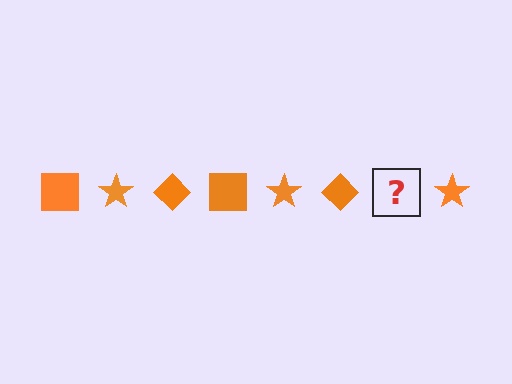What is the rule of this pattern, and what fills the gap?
The rule is that the pattern cycles through square, star, diamond shapes in orange. The gap should be filled with an orange square.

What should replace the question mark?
The question mark should be replaced with an orange square.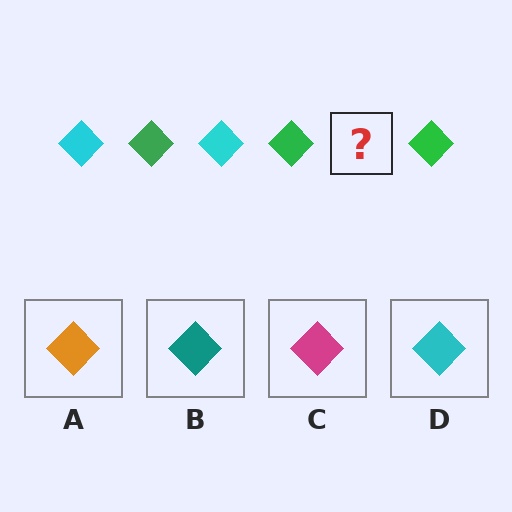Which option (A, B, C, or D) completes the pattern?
D.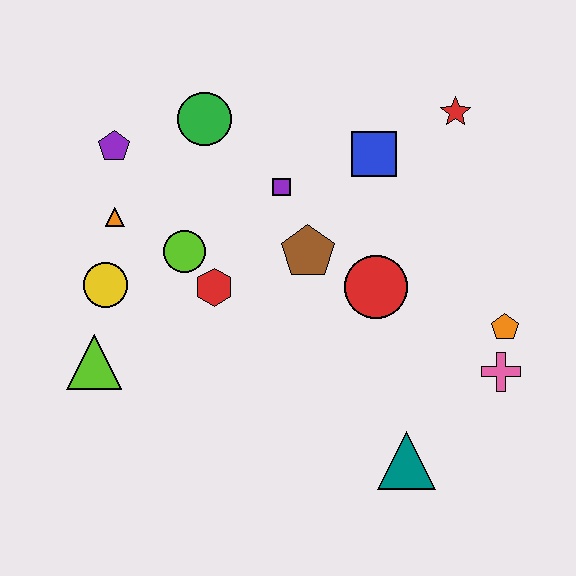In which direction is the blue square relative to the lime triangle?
The blue square is to the right of the lime triangle.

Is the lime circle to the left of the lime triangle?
No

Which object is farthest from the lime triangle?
The red star is farthest from the lime triangle.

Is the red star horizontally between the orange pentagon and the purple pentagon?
Yes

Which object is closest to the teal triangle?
The pink cross is closest to the teal triangle.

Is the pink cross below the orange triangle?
Yes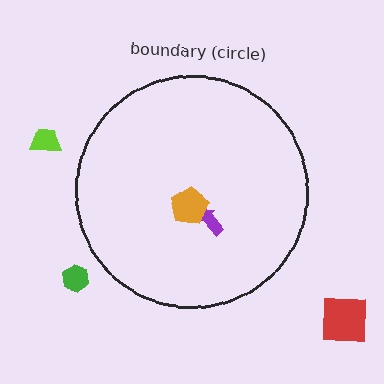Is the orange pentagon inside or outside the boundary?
Inside.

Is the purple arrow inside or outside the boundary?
Inside.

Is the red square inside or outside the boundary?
Outside.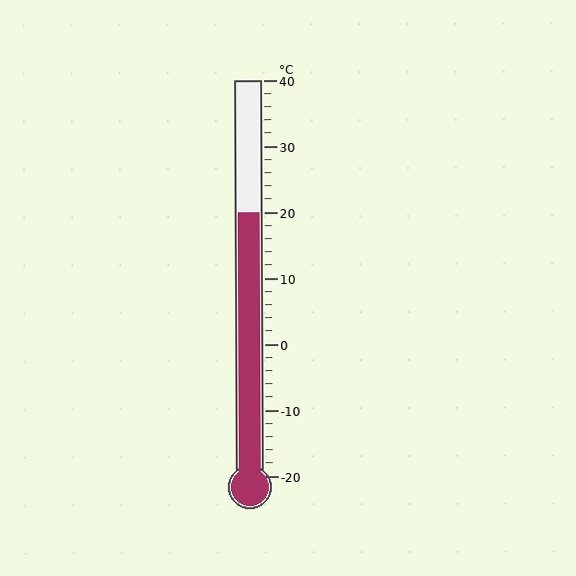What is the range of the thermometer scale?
The thermometer scale ranges from -20°C to 40°C.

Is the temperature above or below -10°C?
The temperature is above -10°C.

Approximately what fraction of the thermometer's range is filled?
The thermometer is filled to approximately 65% of its range.